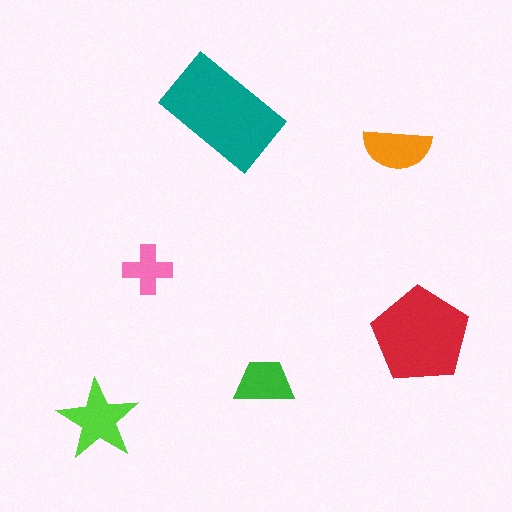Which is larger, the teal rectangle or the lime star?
The teal rectangle.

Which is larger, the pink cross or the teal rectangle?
The teal rectangle.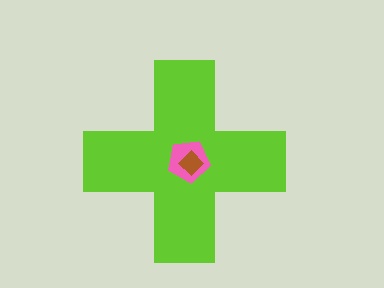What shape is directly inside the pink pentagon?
The brown diamond.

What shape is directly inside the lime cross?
The pink pentagon.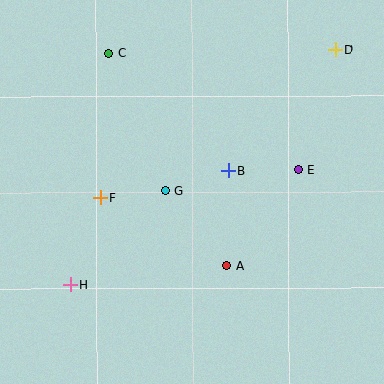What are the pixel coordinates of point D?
Point D is at (335, 49).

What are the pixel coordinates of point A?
Point A is at (227, 266).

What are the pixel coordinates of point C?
Point C is at (108, 54).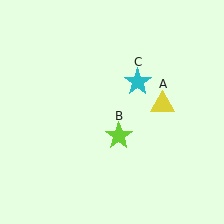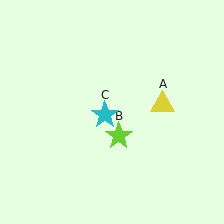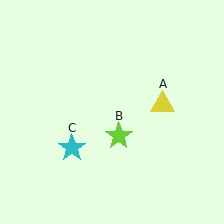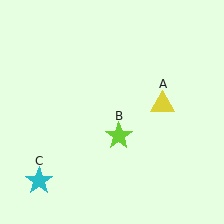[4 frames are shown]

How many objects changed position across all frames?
1 object changed position: cyan star (object C).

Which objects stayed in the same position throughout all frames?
Yellow triangle (object A) and lime star (object B) remained stationary.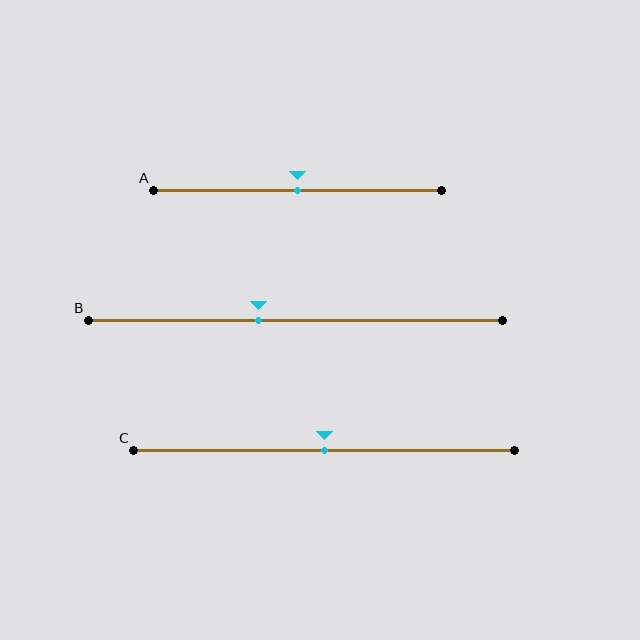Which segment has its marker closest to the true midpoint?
Segment A has its marker closest to the true midpoint.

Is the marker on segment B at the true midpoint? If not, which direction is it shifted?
No, the marker on segment B is shifted to the left by about 9% of the segment length.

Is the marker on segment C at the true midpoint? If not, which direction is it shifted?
Yes, the marker on segment C is at the true midpoint.